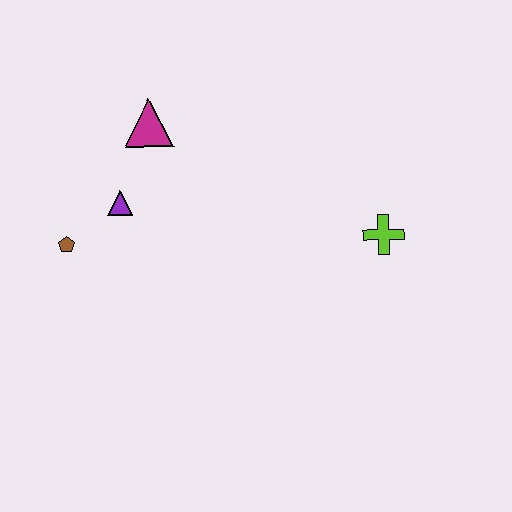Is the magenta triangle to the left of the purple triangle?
No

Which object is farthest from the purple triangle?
The lime cross is farthest from the purple triangle.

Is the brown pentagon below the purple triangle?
Yes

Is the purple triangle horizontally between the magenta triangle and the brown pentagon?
Yes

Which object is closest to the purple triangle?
The brown pentagon is closest to the purple triangle.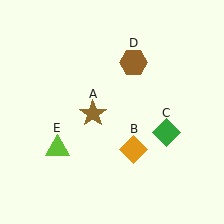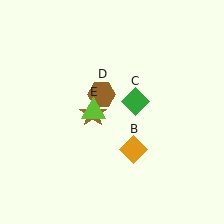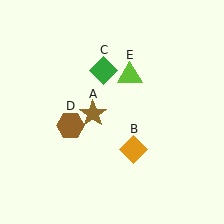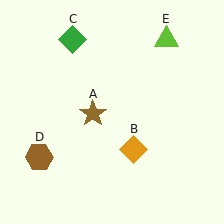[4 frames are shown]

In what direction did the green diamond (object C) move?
The green diamond (object C) moved up and to the left.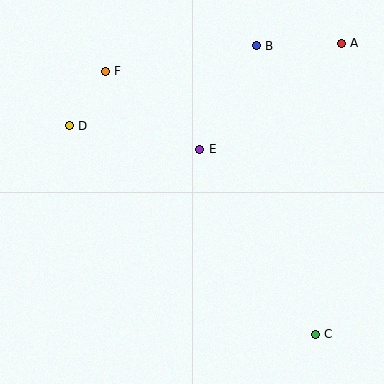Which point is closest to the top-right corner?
Point A is closest to the top-right corner.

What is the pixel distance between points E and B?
The distance between E and B is 118 pixels.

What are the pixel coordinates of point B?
Point B is at (256, 46).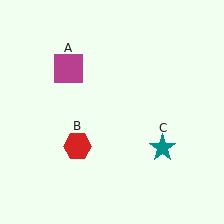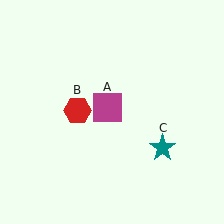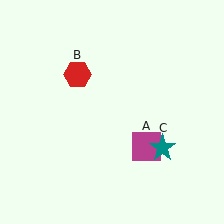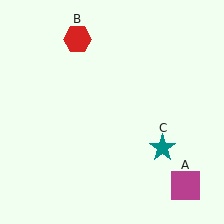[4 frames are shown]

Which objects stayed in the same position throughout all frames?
Teal star (object C) remained stationary.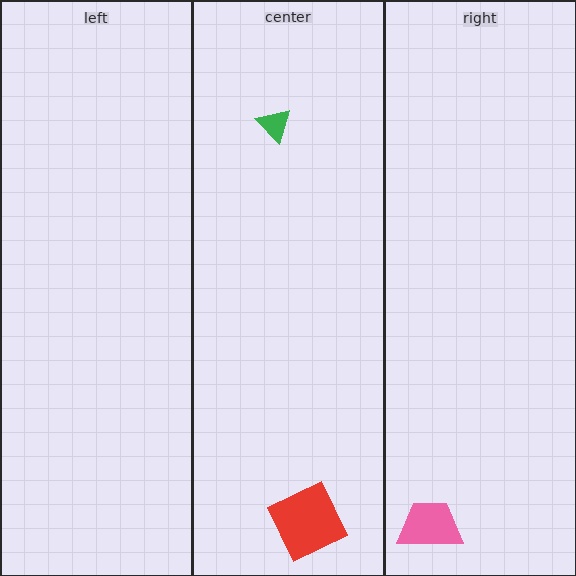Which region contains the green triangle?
The center region.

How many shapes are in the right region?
1.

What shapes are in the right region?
The pink trapezoid.